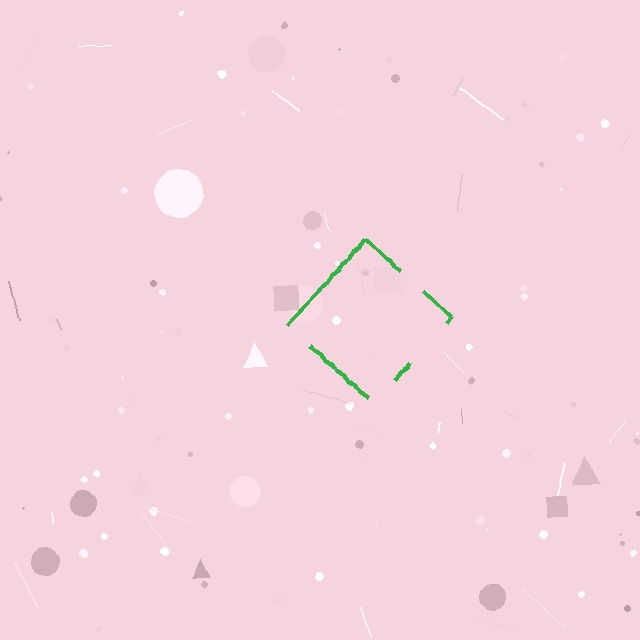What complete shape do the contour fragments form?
The contour fragments form a diamond.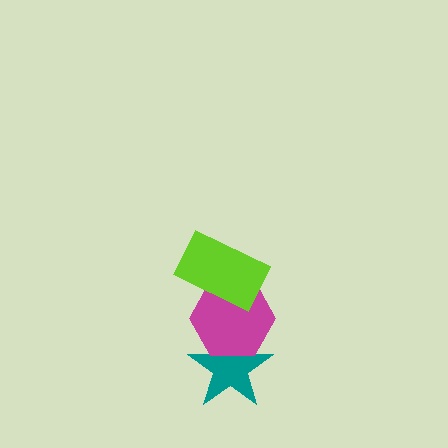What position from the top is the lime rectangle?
The lime rectangle is 1st from the top.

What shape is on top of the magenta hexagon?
The lime rectangle is on top of the magenta hexagon.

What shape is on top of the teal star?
The magenta hexagon is on top of the teal star.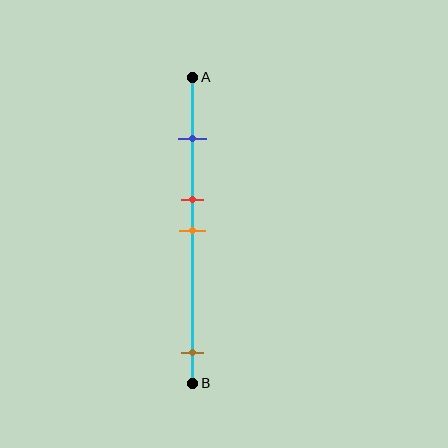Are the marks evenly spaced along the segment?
No, the marks are not evenly spaced.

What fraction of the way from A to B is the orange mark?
The orange mark is approximately 50% (0.5) of the way from A to B.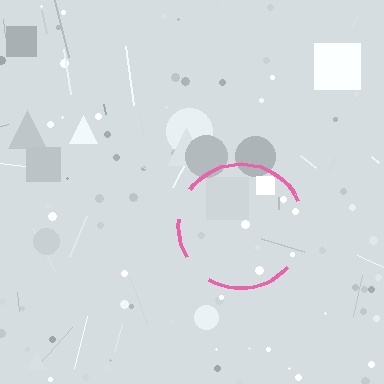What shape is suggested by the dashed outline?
The dashed outline suggests a circle.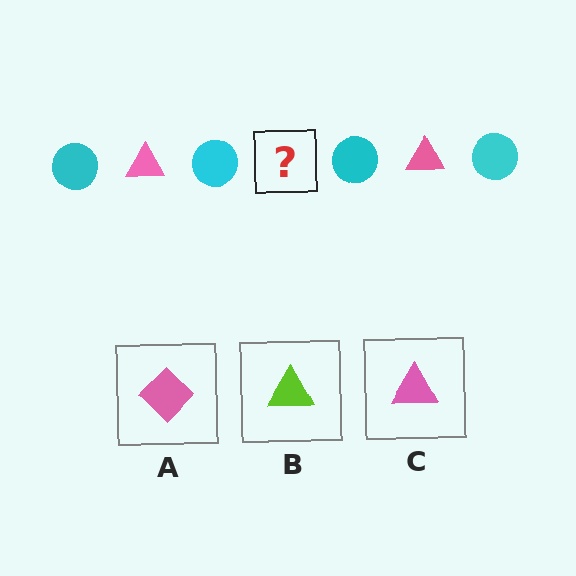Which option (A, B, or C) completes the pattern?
C.